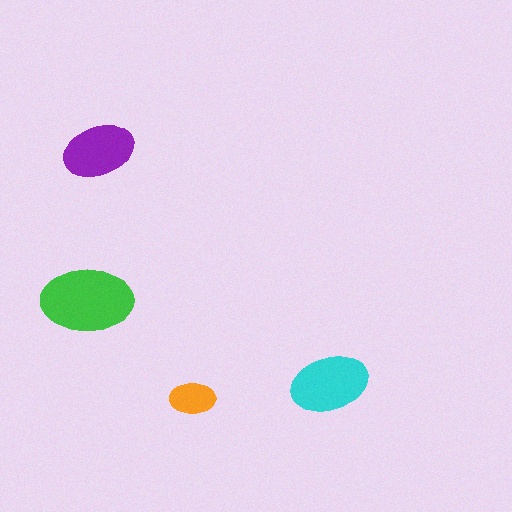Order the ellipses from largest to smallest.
the green one, the cyan one, the purple one, the orange one.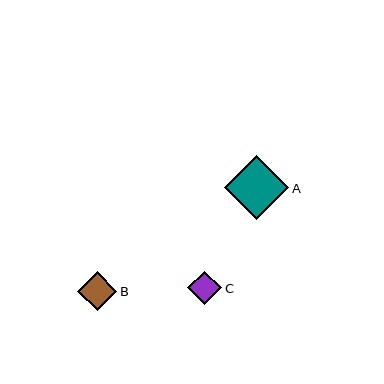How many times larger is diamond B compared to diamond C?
Diamond B is approximately 1.2 times the size of diamond C.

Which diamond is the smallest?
Diamond C is the smallest with a size of approximately 34 pixels.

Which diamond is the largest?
Diamond A is the largest with a size of approximately 64 pixels.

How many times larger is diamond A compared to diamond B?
Diamond A is approximately 1.6 times the size of diamond B.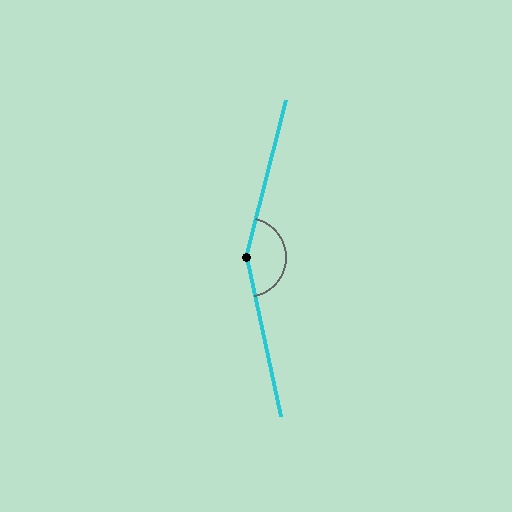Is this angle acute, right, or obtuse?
It is obtuse.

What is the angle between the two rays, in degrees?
Approximately 154 degrees.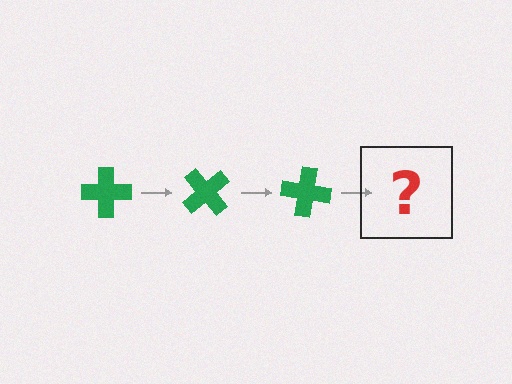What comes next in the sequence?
The next element should be a green cross rotated 150 degrees.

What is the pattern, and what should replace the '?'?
The pattern is that the cross rotates 50 degrees each step. The '?' should be a green cross rotated 150 degrees.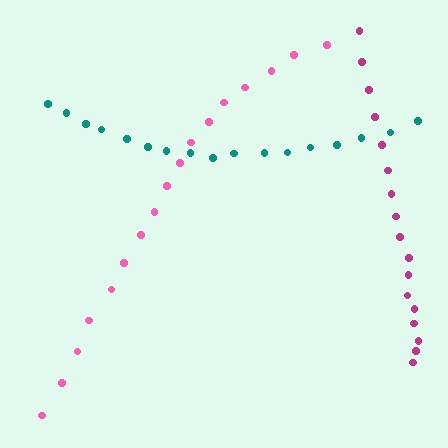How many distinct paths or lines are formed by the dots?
There are 3 distinct paths.